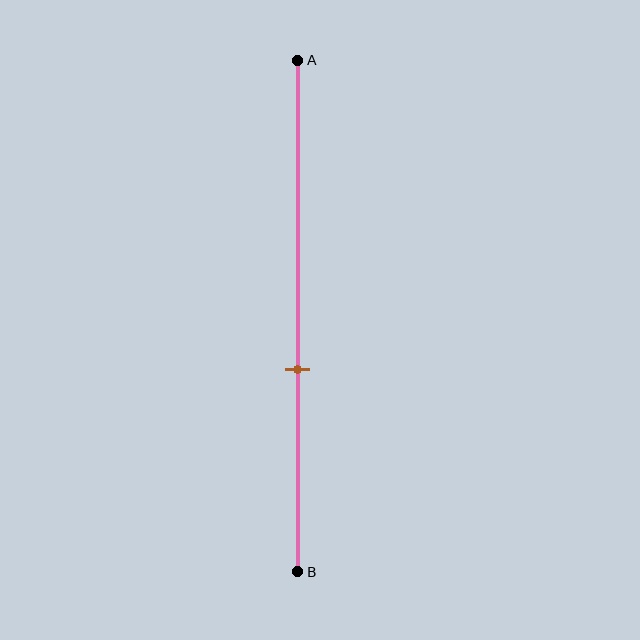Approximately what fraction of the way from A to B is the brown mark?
The brown mark is approximately 60% of the way from A to B.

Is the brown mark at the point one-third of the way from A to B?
No, the mark is at about 60% from A, not at the 33% one-third point.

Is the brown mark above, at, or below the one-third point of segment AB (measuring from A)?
The brown mark is below the one-third point of segment AB.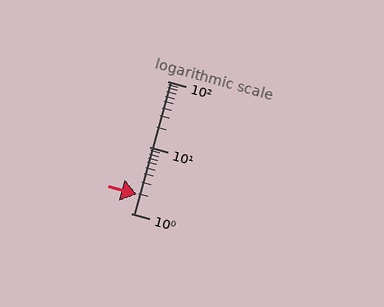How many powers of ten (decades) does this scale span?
The scale spans 2 decades, from 1 to 100.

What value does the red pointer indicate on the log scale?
The pointer indicates approximately 1.9.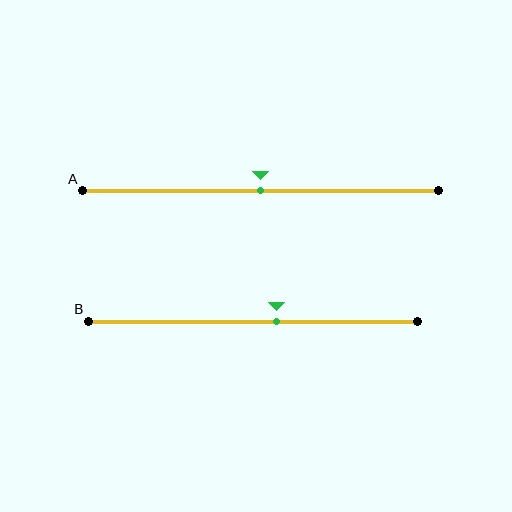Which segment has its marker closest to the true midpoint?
Segment A has its marker closest to the true midpoint.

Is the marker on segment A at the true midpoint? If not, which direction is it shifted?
Yes, the marker on segment A is at the true midpoint.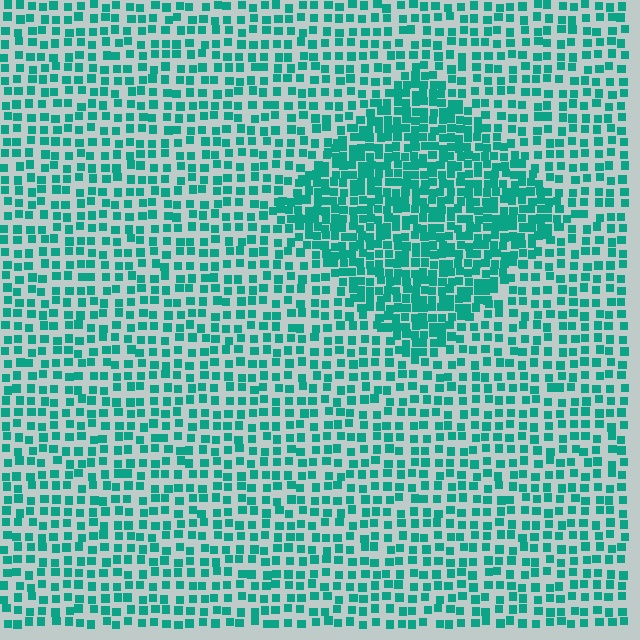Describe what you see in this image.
The image contains small teal elements arranged at two different densities. A diamond-shaped region is visible where the elements are more densely packed than the surrounding area.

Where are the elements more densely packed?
The elements are more densely packed inside the diamond boundary.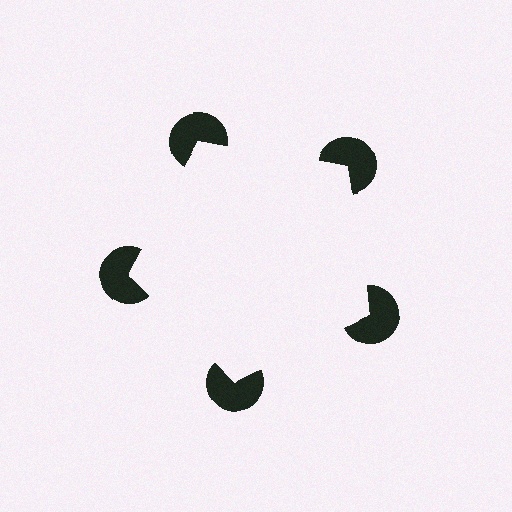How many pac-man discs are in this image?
There are 5 — one at each vertex of the illusory pentagon.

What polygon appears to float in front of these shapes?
An illusory pentagon — its edges are inferred from the aligned wedge cuts in the pac-man discs, not physically drawn.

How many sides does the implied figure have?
5 sides.